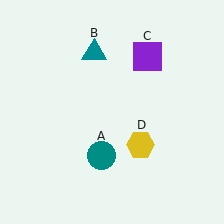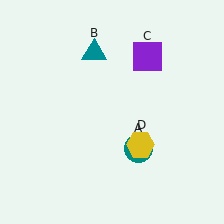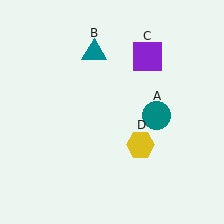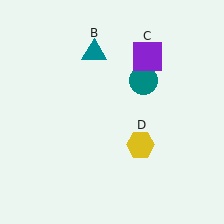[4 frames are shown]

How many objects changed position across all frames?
1 object changed position: teal circle (object A).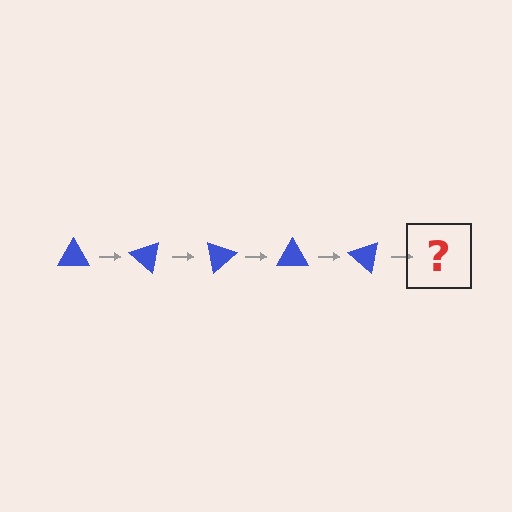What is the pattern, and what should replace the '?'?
The pattern is that the triangle rotates 40 degrees each step. The '?' should be a blue triangle rotated 200 degrees.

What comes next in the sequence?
The next element should be a blue triangle rotated 200 degrees.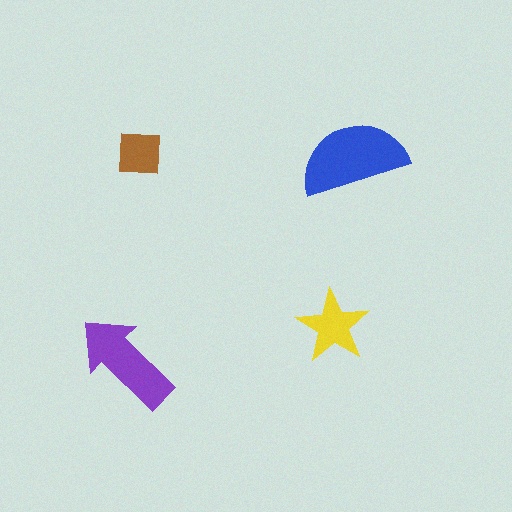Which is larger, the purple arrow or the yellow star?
The purple arrow.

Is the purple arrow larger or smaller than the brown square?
Larger.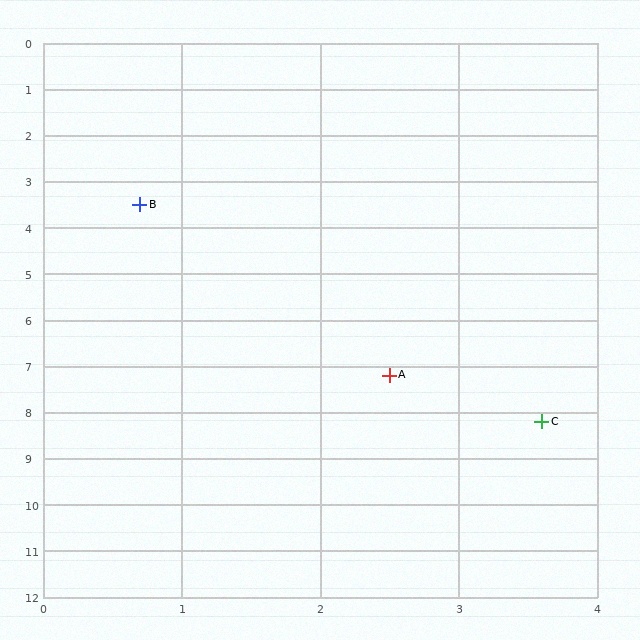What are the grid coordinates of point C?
Point C is at approximately (3.6, 8.2).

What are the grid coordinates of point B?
Point B is at approximately (0.7, 3.5).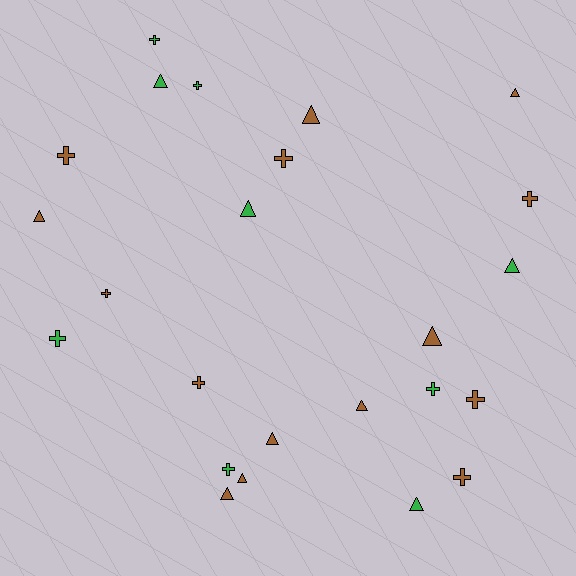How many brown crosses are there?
There are 7 brown crosses.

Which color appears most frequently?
Brown, with 15 objects.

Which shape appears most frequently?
Cross, with 12 objects.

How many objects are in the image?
There are 24 objects.